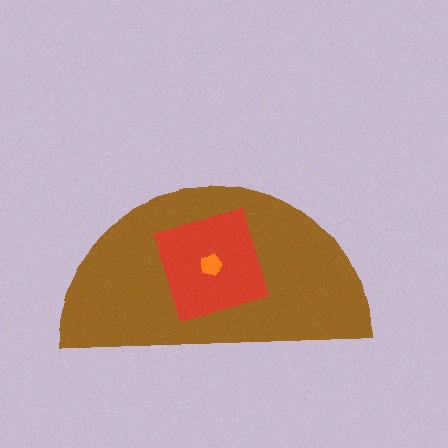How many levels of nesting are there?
3.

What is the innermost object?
The orange pentagon.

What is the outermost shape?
The brown semicircle.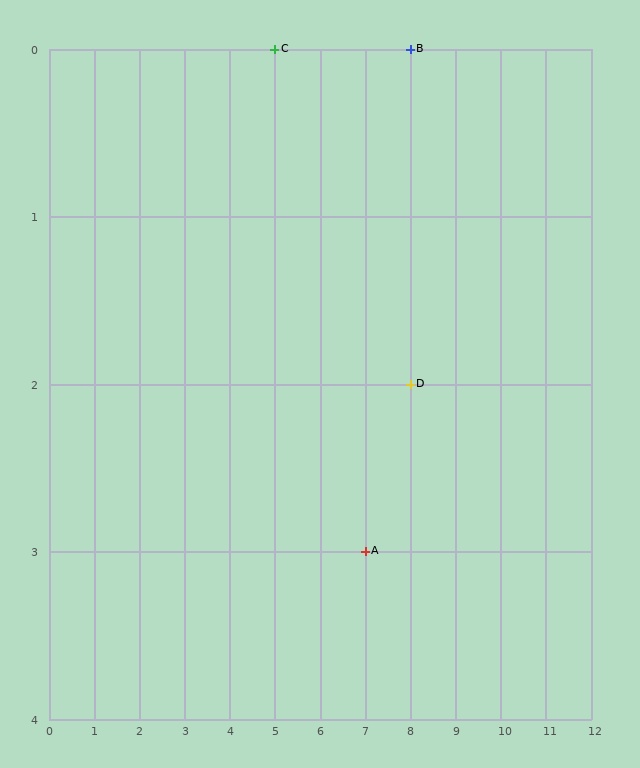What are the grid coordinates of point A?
Point A is at grid coordinates (7, 3).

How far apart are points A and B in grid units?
Points A and B are 1 column and 3 rows apart (about 3.2 grid units diagonally).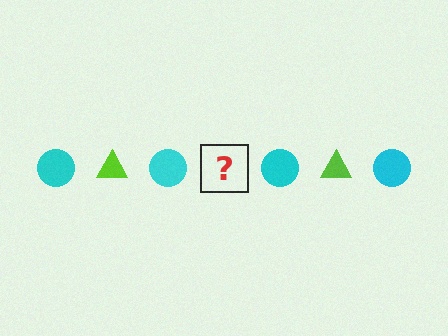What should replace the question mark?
The question mark should be replaced with a lime triangle.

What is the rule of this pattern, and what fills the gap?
The rule is that the pattern alternates between cyan circle and lime triangle. The gap should be filled with a lime triangle.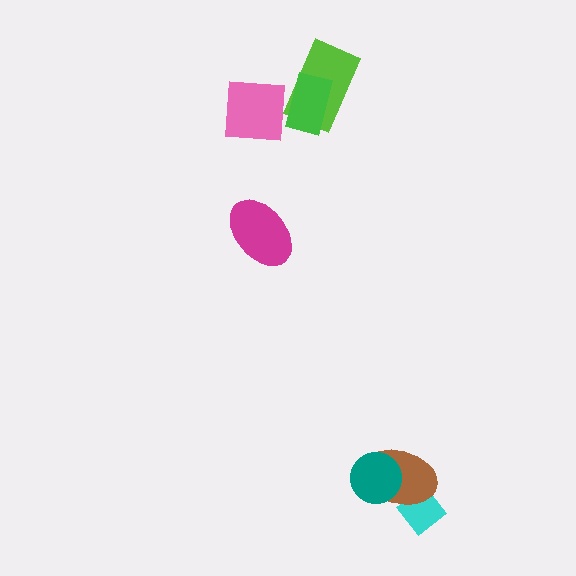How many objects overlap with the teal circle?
1 object overlaps with the teal circle.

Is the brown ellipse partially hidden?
Yes, it is partially covered by another shape.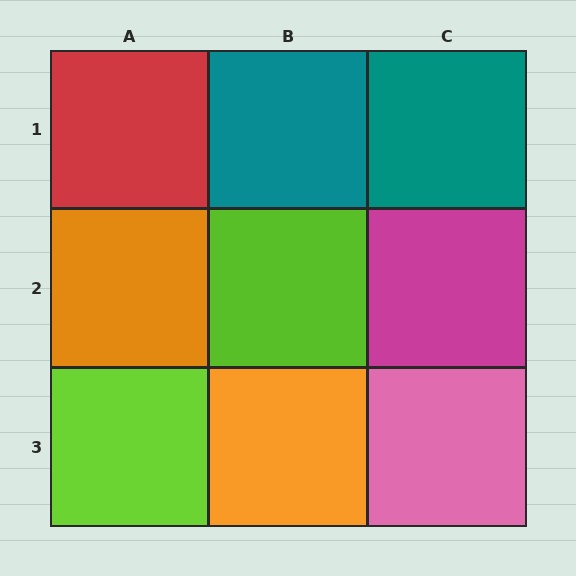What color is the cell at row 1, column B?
Teal.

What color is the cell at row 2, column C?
Magenta.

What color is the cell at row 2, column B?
Lime.